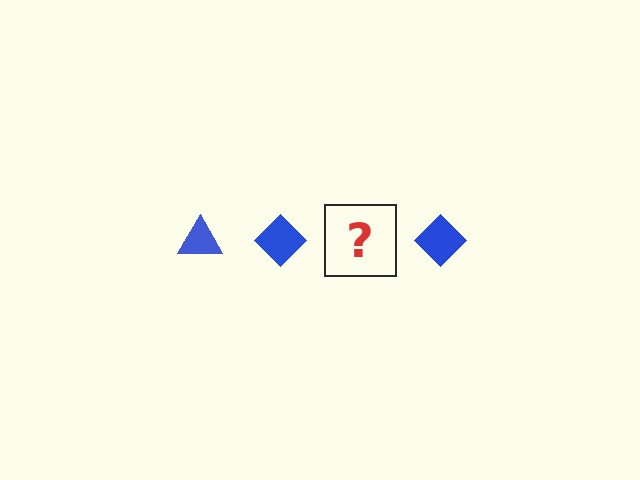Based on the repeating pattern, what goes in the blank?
The blank should be a blue triangle.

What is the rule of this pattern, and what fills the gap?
The rule is that the pattern cycles through triangle, diamond shapes in blue. The gap should be filled with a blue triangle.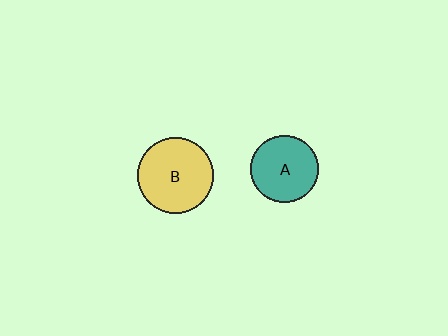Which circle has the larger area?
Circle B (yellow).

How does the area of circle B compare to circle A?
Approximately 1.3 times.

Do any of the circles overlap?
No, none of the circles overlap.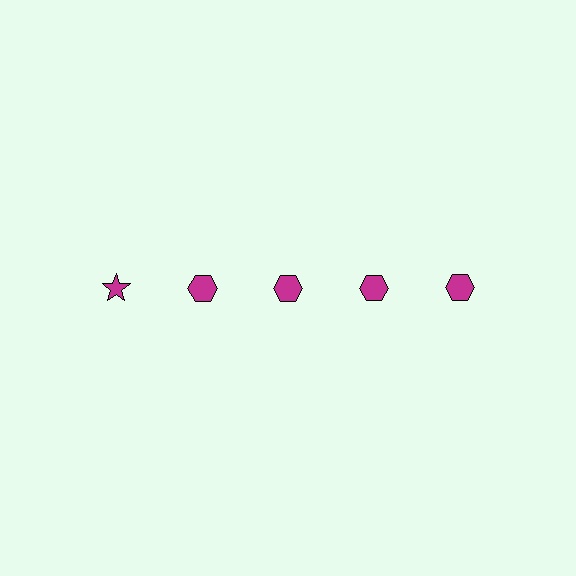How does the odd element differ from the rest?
It has a different shape: star instead of hexagon.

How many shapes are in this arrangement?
There are 5 shapes arranged in a grid pattern.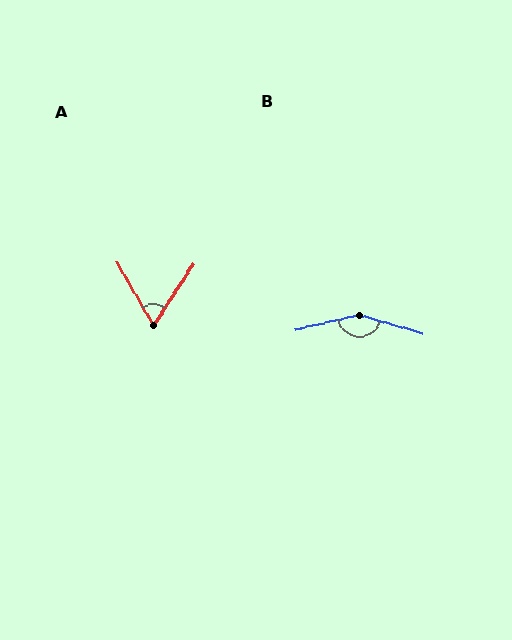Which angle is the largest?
B, at approximately 151 degrees.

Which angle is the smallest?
A, at approximately 64 degrees.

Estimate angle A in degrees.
Approximately 64 degrees.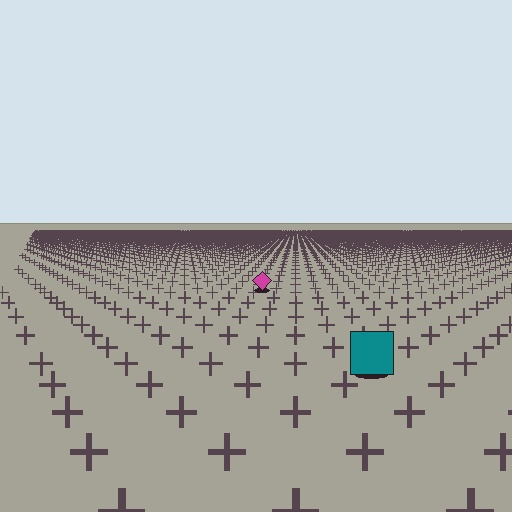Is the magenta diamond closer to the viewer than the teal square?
No. The teal square is closer — you can tell from the texture gradient: the ground texture is coarser near it.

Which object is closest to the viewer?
The teal square is closest. The texture marks near it are larger and more spread out.